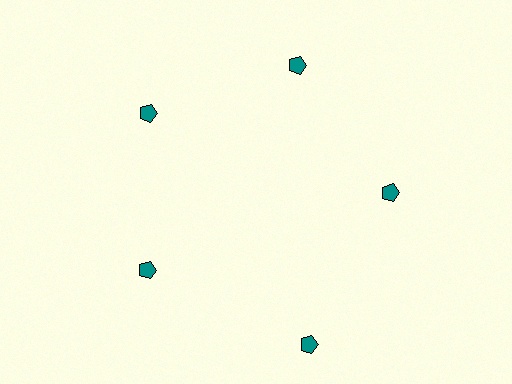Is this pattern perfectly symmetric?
No. The 5 teal pentagons are arranged in a ring, but one element near the 5 o'clock position is pushed outward from the center, breaking the 5-fold rotational symmetry.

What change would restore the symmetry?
The symmetry would be restored by moving it inward, back onto the ring so that all 5 pentagons sit at equal angles and equal distance from the center.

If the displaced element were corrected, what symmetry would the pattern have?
It would have 5-fold rotational symmetry — the pattern would map onto itself every 72 degrees.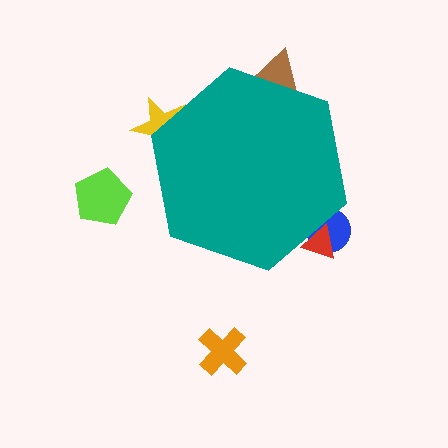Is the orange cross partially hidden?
No, the orange cross is fully visible.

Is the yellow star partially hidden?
Yes, the yellow star is partially hidden behind the teal hexagon.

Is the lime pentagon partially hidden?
No, the lime pentagon is fully visible.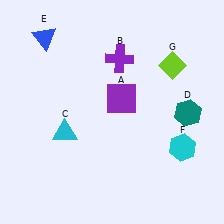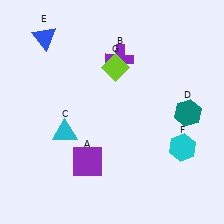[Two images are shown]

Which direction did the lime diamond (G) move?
The lime diamond (G) moved left.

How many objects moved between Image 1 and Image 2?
2 objects moved between the two images.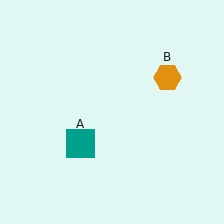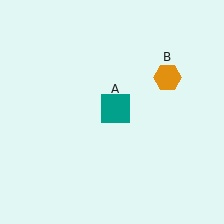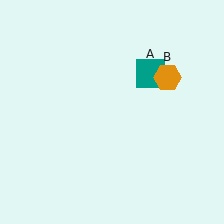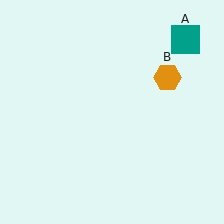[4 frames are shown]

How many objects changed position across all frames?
1 object changed position: teal square (object A).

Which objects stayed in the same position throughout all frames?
Orange hexagon (object B) remained stationary.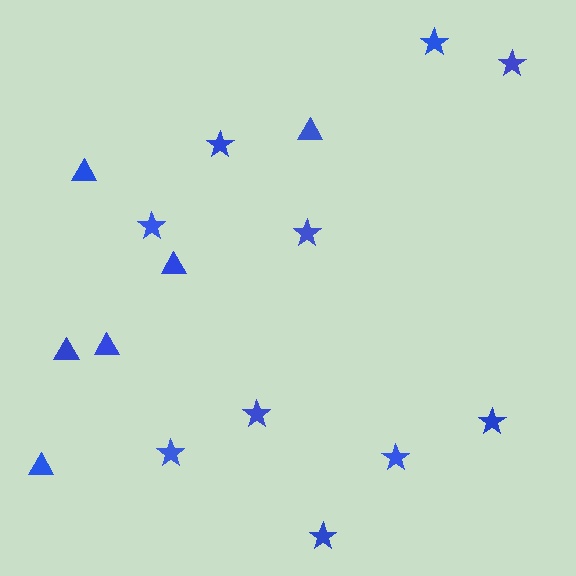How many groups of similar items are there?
There are 2 groups: one group of stars (10) and one group of triangles (6).